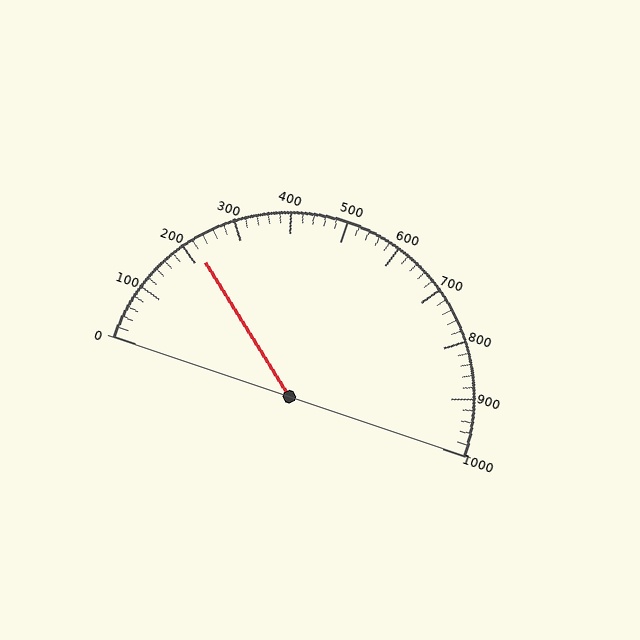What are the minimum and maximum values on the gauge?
The gauge ranges from 0 to 1000.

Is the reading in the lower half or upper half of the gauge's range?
The reading is in the lower half of the range (0 to 1000).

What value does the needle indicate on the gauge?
The needle indicates approximately 220.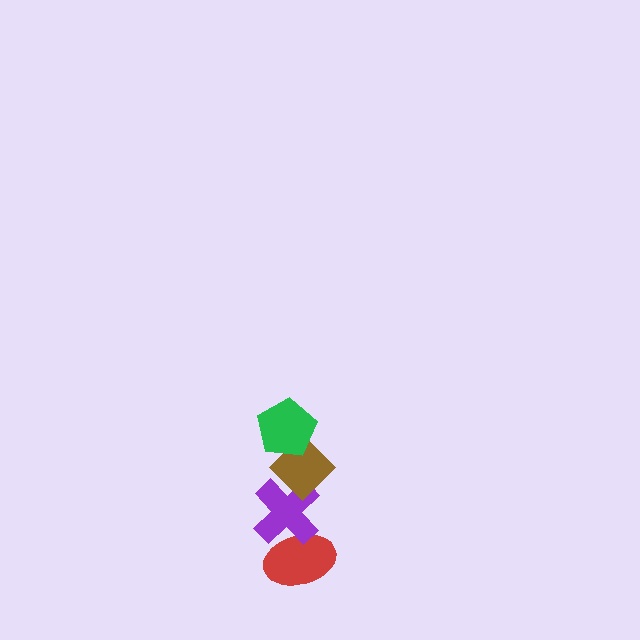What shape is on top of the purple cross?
The brown diamond is on top of the purple cross.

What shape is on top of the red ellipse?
The purple cross is on top of the red ellipse.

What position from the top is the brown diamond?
The brown diamond is 2nd from the top.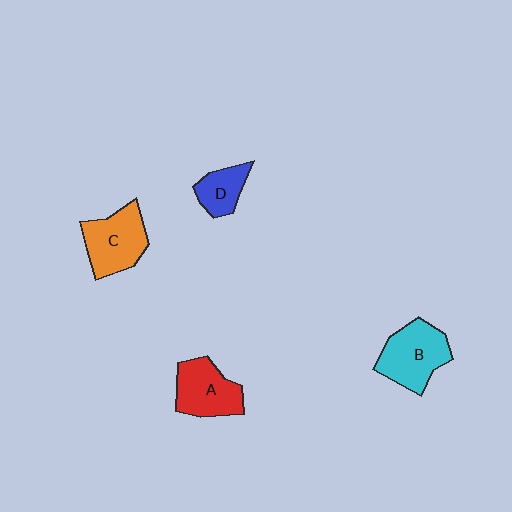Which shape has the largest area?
Shape B (cyan).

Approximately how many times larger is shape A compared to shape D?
Approximately 1.6 times.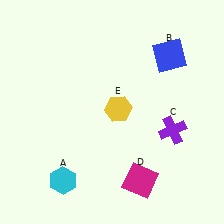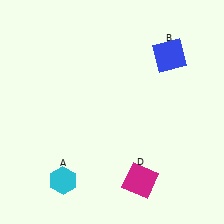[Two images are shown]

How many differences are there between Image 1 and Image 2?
There are 2 differences between the two images.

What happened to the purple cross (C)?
The purple cross (C) was removed in Image 2. It was in the bottom-right area of Image 1.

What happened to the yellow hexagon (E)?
The yellow hexagon (E) was removed in Image 2. It was in the top-right area of Image 1.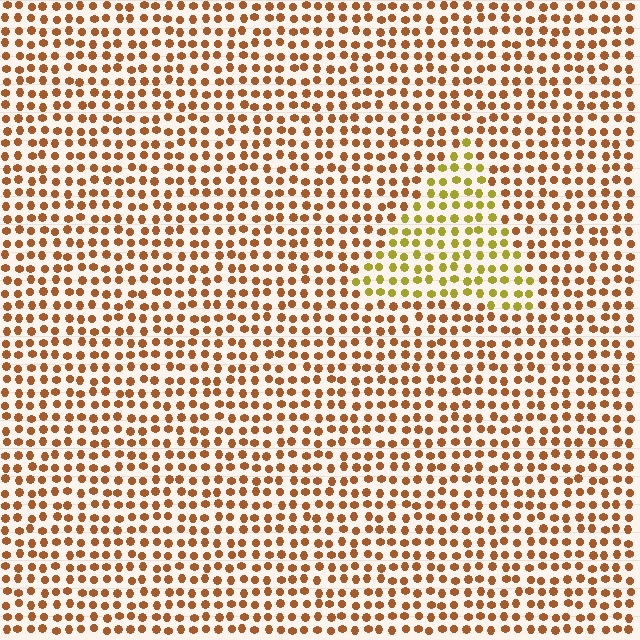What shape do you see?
I see a triangle.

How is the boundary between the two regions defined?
The boundary is defined purely by a slight shift in hue (about 37 degrees). Spacing, size, and orientation are identical on both sides.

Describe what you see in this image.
The image is filled with small brown elements in a uniform arrangement. A triangle-shaped region is visible where the elements are tinted to a slightly different hue, forming a subtle color boundary.